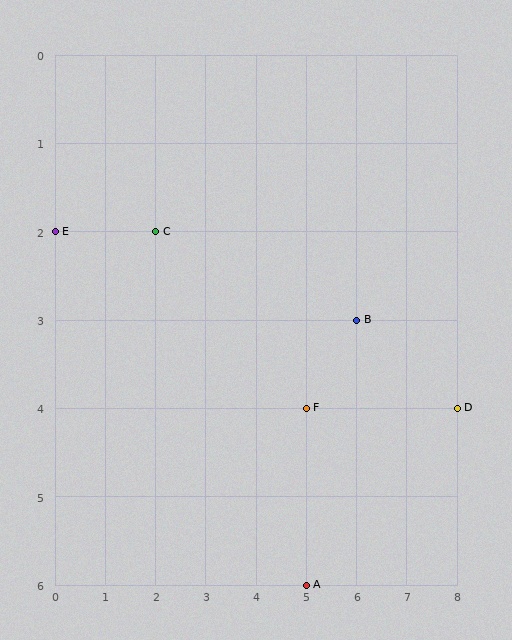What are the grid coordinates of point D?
Point D is at grid coordinates (8, 4).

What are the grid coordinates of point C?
Point C is at grid coordinates (2, 2).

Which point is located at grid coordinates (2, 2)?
Point C is at (2, 2).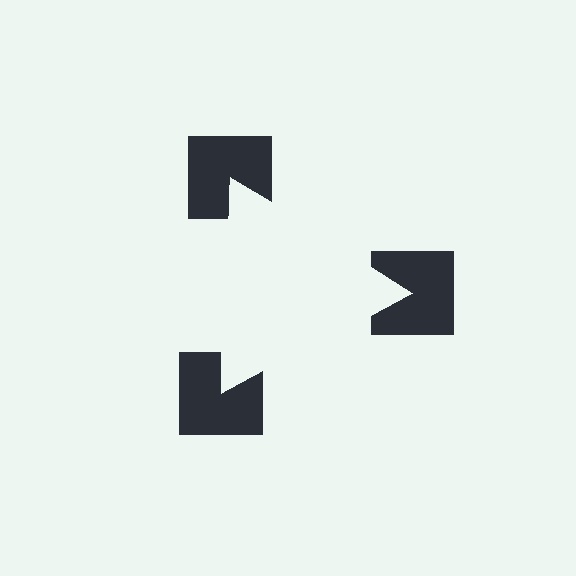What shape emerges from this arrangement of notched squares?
An illusory triangle — its edges are inferred from the aligned wedge cuts in the notched squares, not physically drawn.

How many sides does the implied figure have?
3 sides.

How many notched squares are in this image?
There are 3 — one at each vertex of the illusory triangle.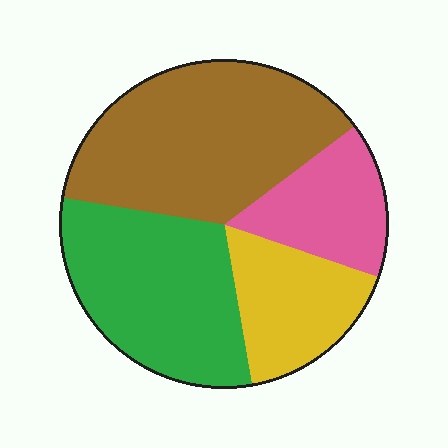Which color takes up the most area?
Brown, at roughly 35%.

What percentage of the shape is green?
Green takes up about one third (1/3) of the shape.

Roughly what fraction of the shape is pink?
Pink covers 15% of the shape.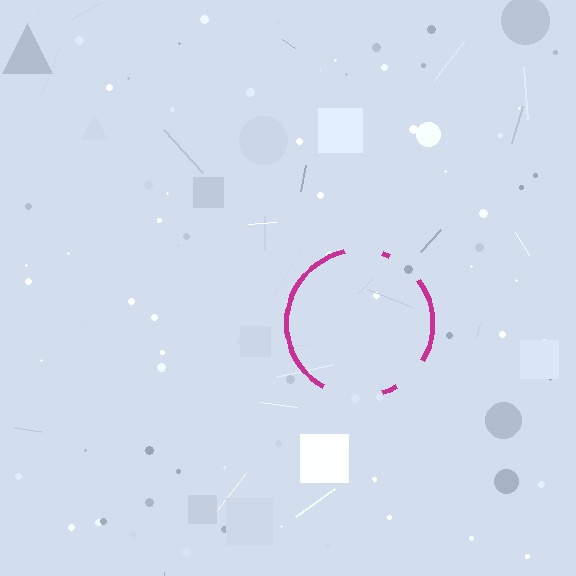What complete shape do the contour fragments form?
The contour fragments form a circle.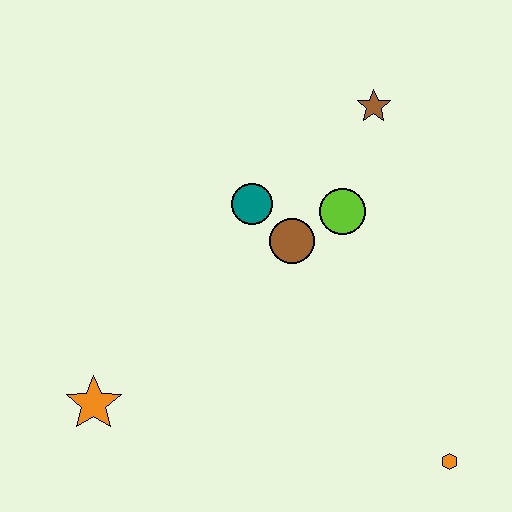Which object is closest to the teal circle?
The brown circle is closest to the teal circle.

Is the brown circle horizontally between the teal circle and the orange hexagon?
Yes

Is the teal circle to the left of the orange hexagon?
Yes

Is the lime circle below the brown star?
Yes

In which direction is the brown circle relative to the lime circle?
The brown circle is to the left of the lime circle.